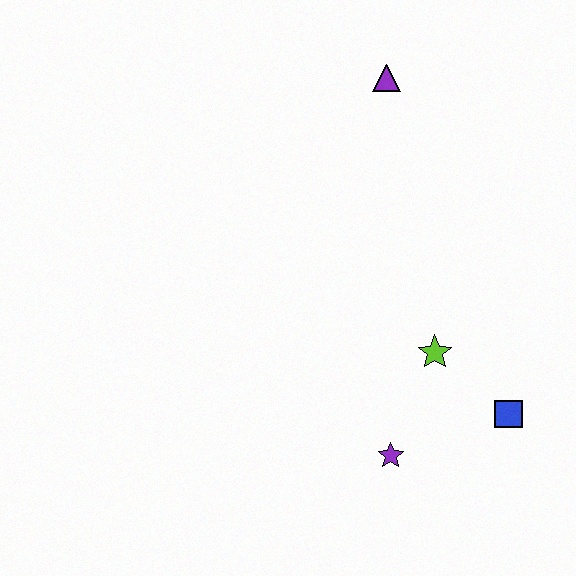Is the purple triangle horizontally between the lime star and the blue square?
No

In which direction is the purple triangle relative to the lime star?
The purple triangle is above the lime star.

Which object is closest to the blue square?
The lime star is closest to the blue square.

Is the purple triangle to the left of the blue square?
Yes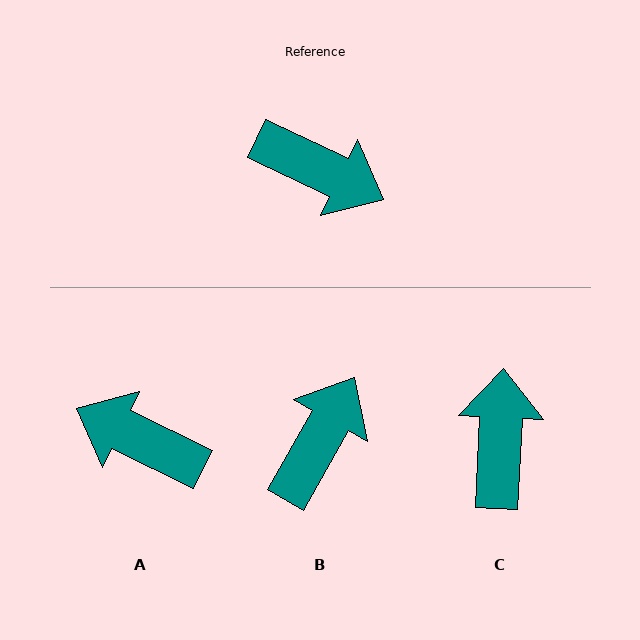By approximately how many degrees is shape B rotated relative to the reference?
Approximately 86 degrees counter-clockwise.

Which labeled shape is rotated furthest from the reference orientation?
A, about 180 degrees away.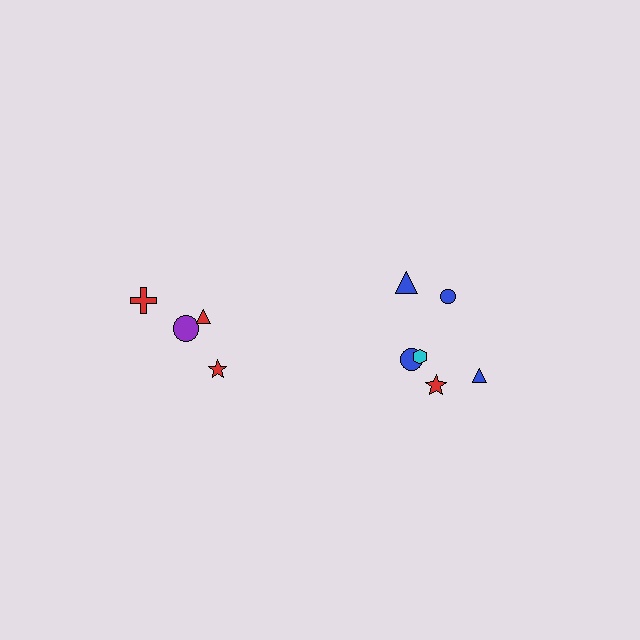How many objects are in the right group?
There are 6 objects.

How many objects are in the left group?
There are 4 objects.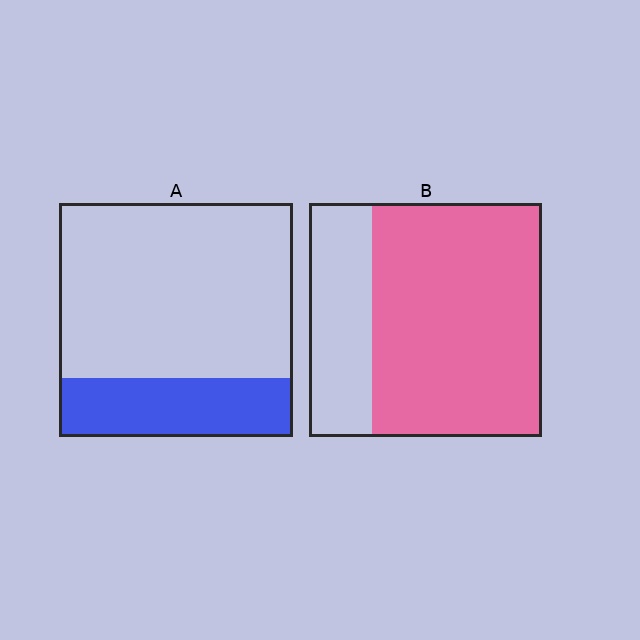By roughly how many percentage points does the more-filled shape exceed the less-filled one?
By roughly 50 percentage points (B over A).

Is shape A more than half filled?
No.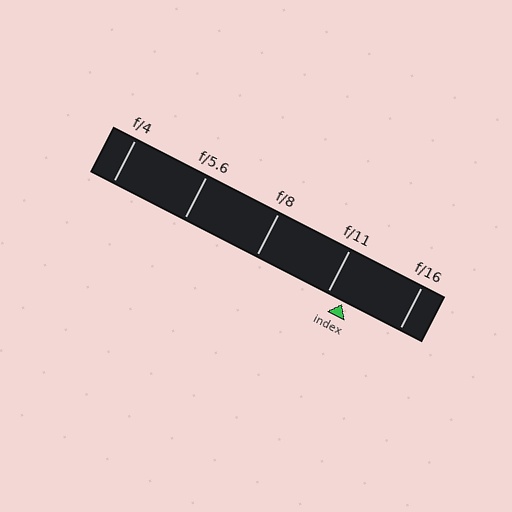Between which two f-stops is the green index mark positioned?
The index mark is between f/11 and f/16.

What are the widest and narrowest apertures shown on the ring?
The widest aperture shown is f/4 and the narrowest is f/16.